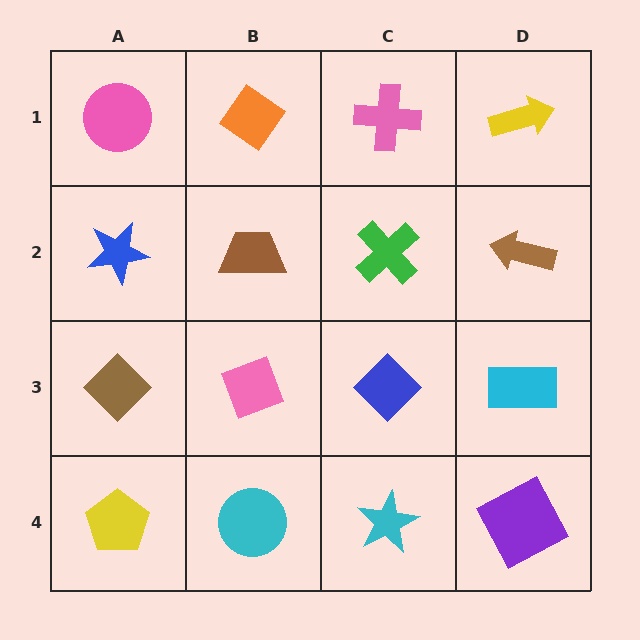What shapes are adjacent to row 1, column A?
A blue star (row 2, column A), an orange diamond (row 1, column B).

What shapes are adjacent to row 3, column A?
A blue star (row 2, column A), a yellow pentagon (row 4, column A), a pink diamond (row 3, column B).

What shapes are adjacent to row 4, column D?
A cyan rectangle (row 3, column D), a cyan star (row 4, column C).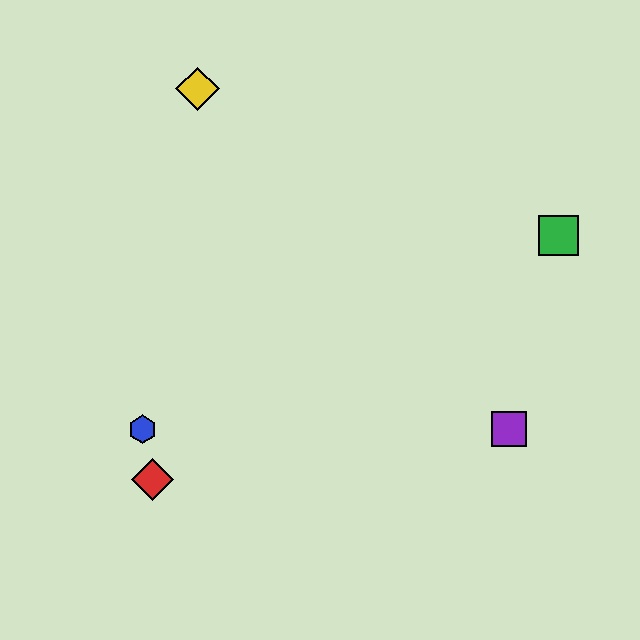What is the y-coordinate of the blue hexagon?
The blue hexagon is at y≈429.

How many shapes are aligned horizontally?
2 shapes (the blue hexagon, the purple square) are aligned horizontally.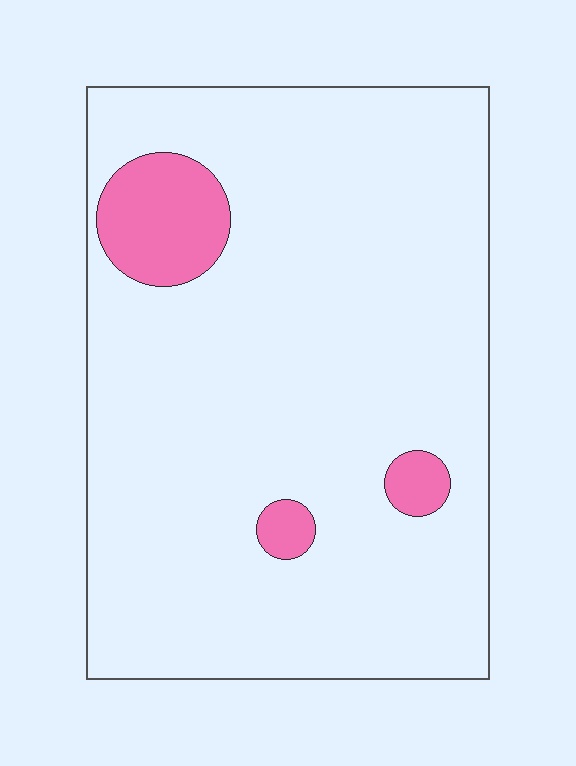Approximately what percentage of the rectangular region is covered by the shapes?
Approximately 10%.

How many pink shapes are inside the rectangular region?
3.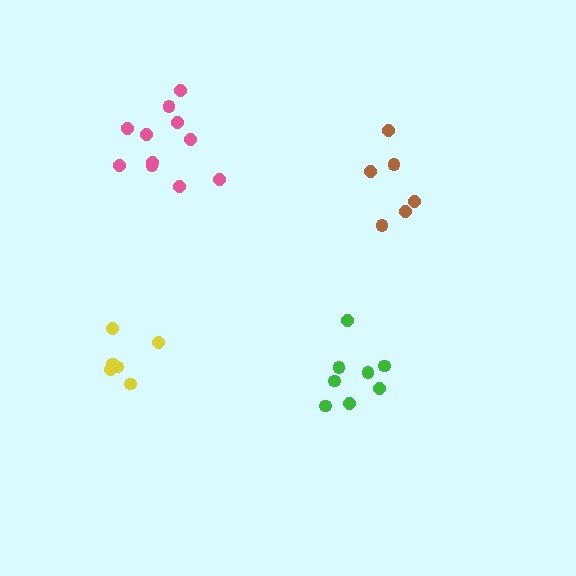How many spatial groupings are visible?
There are 4 spatial groupings.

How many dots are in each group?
Group 1: 8 dots, Group 2: 11 dots, Group 3: 6 dots, Group 4: 6 dots (31 total).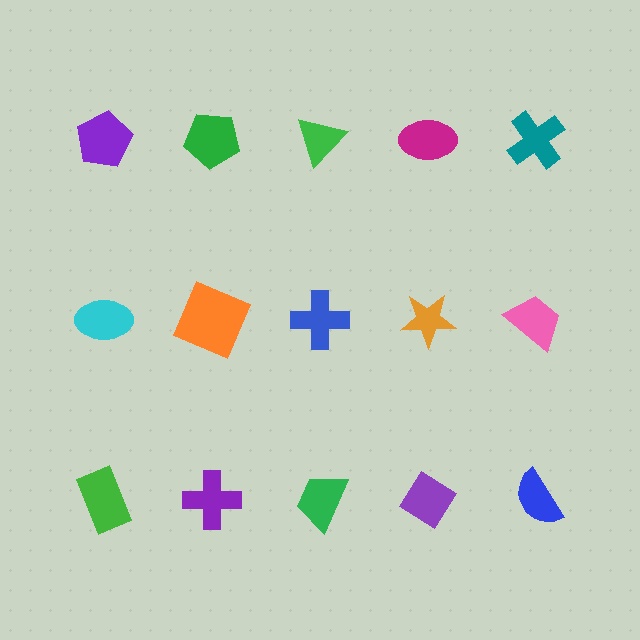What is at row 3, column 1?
A green rectangle.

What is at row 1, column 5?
A teal cross.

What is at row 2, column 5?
A pink trapezoid.